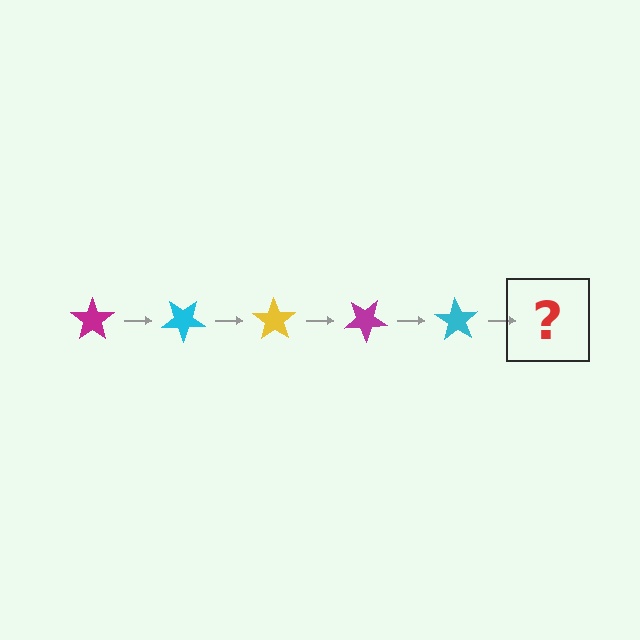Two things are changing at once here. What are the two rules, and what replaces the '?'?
The two rules are that it rotates 35 degrees each step and the color cycles through magenta, cyan, and yellow. The '?' should be a yellow star, rotated 175 degrees from the start.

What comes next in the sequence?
The next element should be a yellow star, rotated 175 degrees from the start.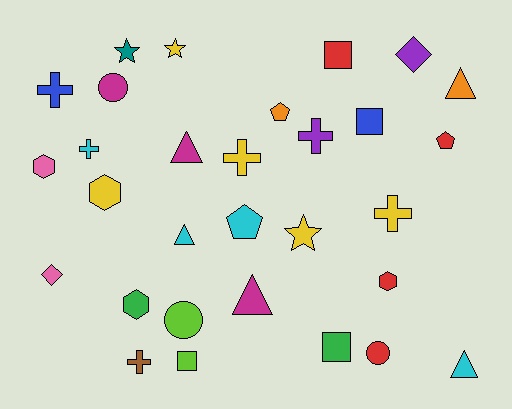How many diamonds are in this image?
There are 2 diamonds.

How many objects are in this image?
There are 30 objects.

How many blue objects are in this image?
There are 2 blue objects.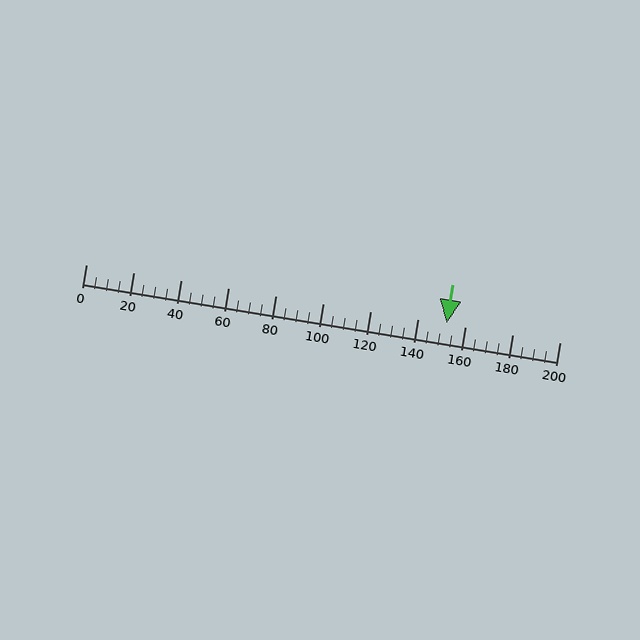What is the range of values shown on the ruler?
The ruler shows values from 0 to 200.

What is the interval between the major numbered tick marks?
The major tick marks are spaced 20 units apart.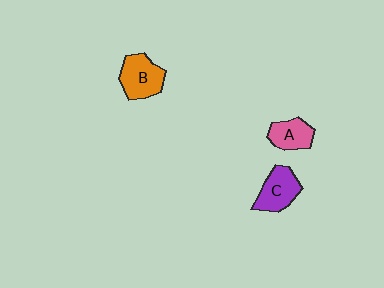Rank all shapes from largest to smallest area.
From largest to smallest: B (orange), C (purple), A (pink).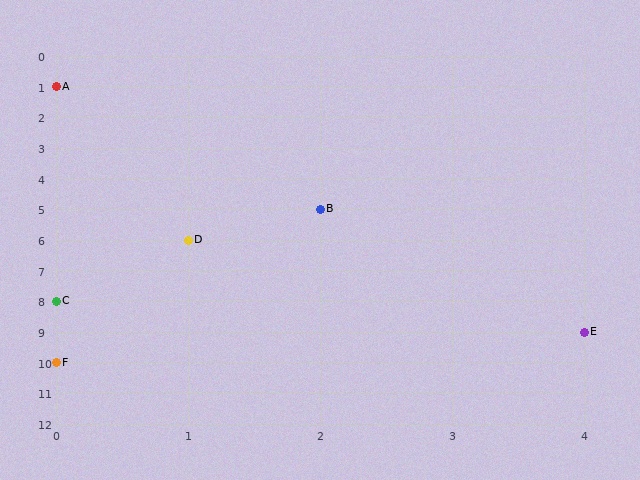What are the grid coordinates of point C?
Point C is at grid coordinates (0, 8).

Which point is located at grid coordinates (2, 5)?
Point B is at (2, 5).